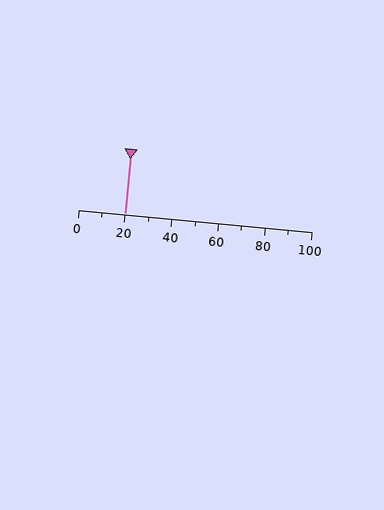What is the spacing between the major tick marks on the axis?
The major ticks are spaced 20 apart.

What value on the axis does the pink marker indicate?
The marker indicates approximately 20.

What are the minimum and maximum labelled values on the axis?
The axis runs from 0 to 100.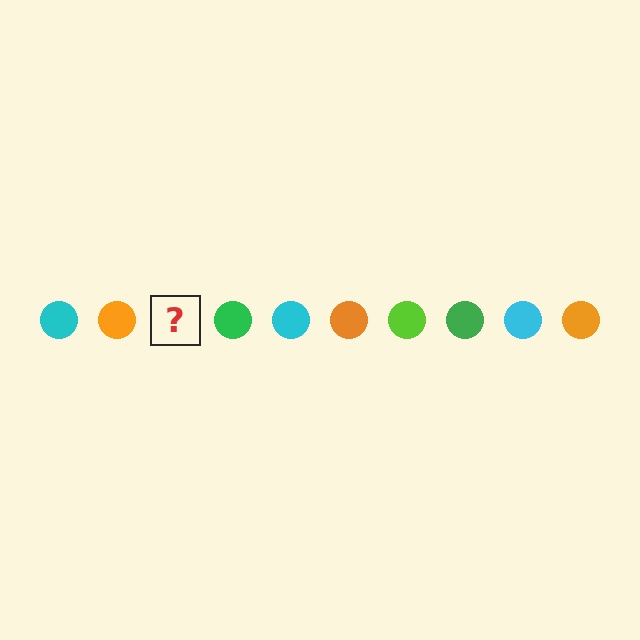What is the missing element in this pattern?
The missing element is a lime circle.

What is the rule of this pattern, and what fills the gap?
The rule is that the pattern cycles through cyan, orange, lime, green circles. The gap should be filled with a lime circle.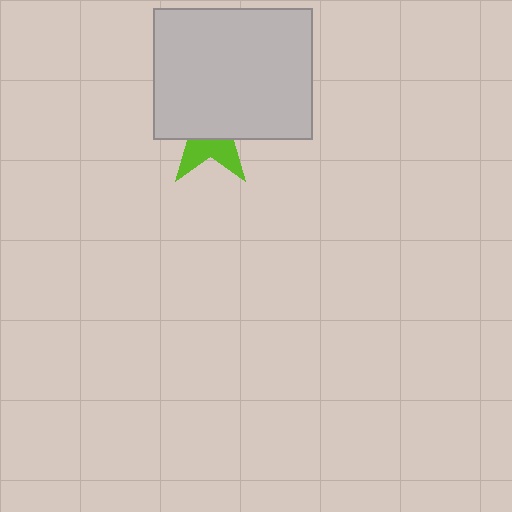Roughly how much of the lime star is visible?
A small part of it is visible (roughly 37%).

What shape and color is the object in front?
The object in front is a light gray rectangle.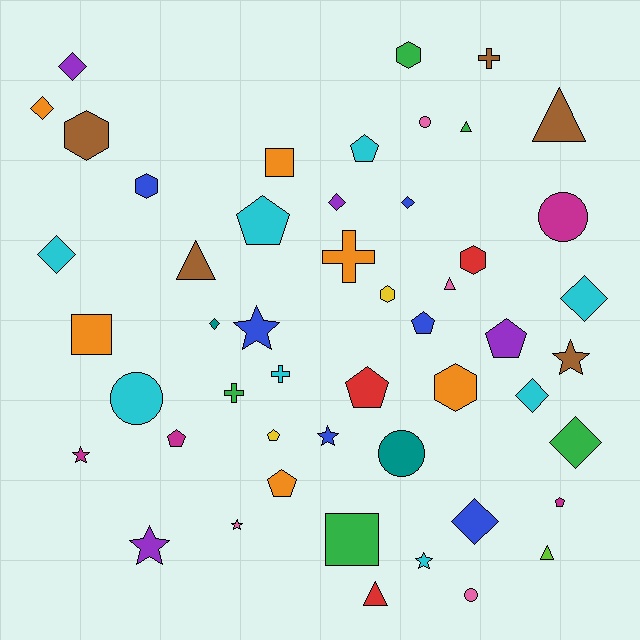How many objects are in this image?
There are 50 objects.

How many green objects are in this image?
There are 5 green objects.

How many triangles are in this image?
There are 6 triangles.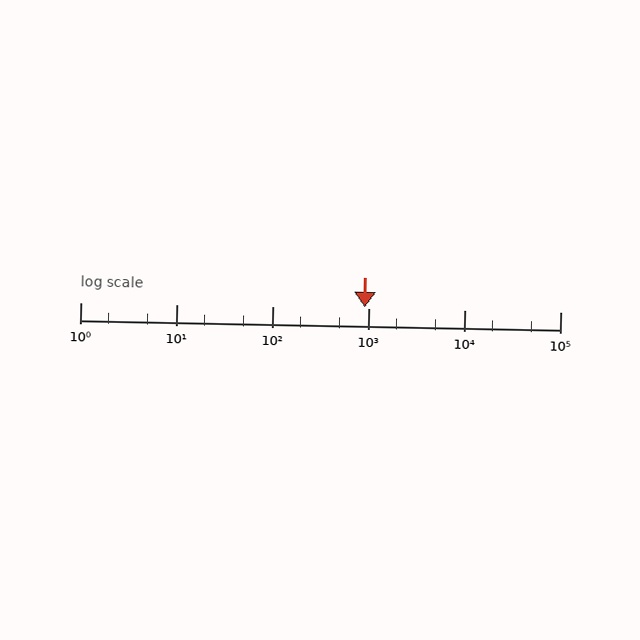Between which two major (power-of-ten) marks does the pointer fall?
The pointer is between 100 and 1000.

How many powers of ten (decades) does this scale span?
The scale spans 5 decades, from 1 to 100000.